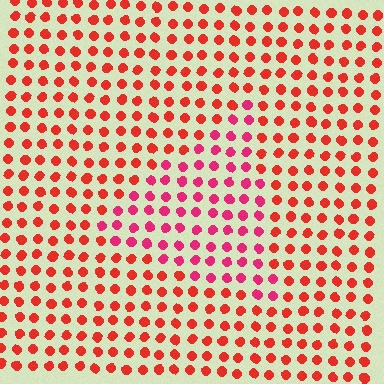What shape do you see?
I see a triangle.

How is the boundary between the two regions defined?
The boundary is defined purely by a slight shift in hue (about 28 degrees). Spacing, size, and orientation are identical on both sides.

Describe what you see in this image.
The image is filled with small red elements in a uniform arrangement. A triangle-shaped region is visible where the elements are tinted to a slightly different hue, forming a subtle color boundary.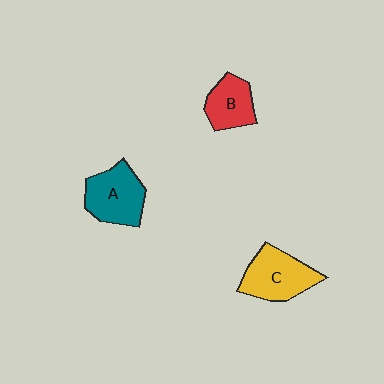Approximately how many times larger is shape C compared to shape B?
Approximately 1.4 times.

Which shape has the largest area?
Shape C (yellow).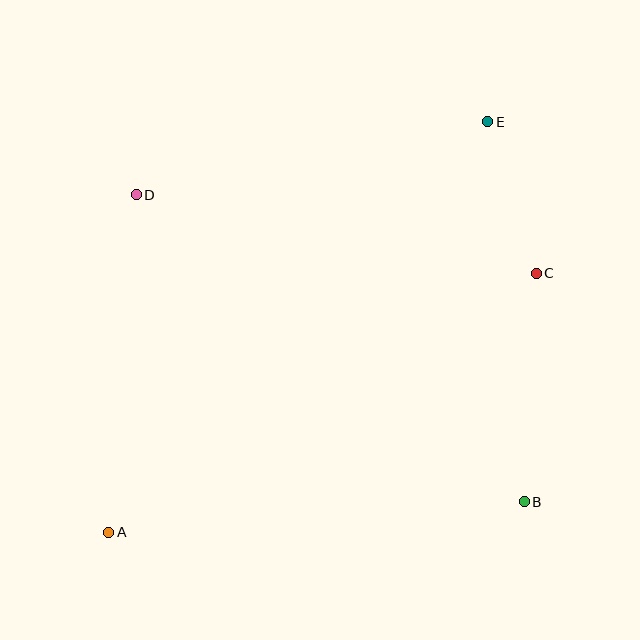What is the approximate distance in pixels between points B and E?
The distance between B and E is approximately 381 pixels.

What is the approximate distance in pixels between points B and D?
The distance between B and D is approximately 495 pixels.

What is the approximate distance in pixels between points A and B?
The distance between A and B is approximately 417 pixels.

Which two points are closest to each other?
Points C and E are closest to each other.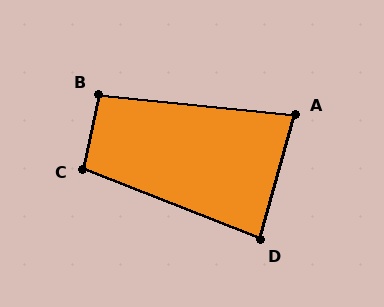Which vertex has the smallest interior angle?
A, at approximately 80 degrees.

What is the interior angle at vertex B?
Approximately 96 degrees (obtuse).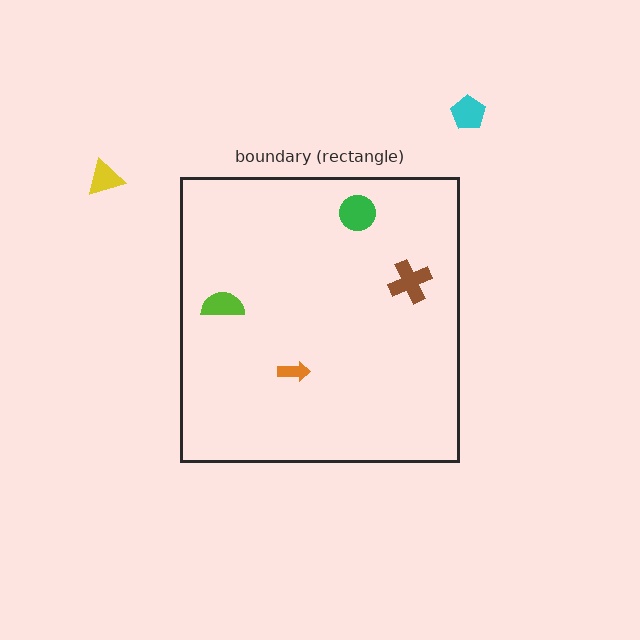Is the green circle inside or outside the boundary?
Inside.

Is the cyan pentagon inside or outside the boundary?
Outside.